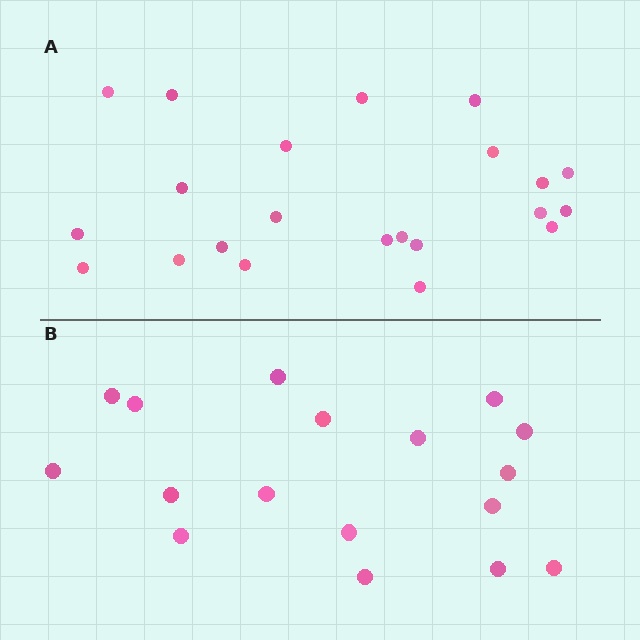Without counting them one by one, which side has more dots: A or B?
Region A (the top region) has more dots.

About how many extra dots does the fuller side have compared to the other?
Region A has about 5 more dots than region B.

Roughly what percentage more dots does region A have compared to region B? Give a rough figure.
About 30% more.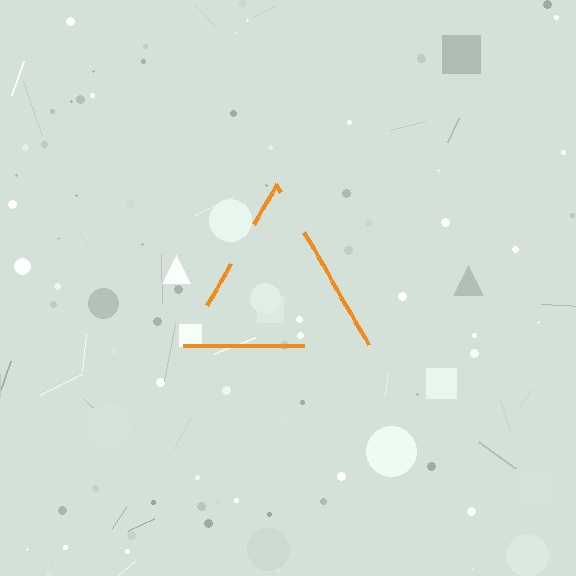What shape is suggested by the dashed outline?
The dashed outline suggests a triangle.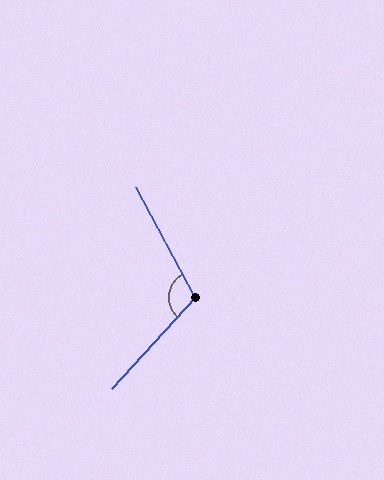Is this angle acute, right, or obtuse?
It is obtuse.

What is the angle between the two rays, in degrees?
Approximately 110 degrees.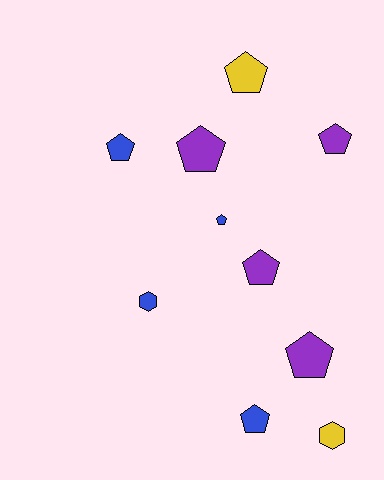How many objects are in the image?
There are 10 objects.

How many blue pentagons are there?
There are 3 blue pentagons.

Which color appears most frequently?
Purple, with 4 objects.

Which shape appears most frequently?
Pentagon, with 8 objects.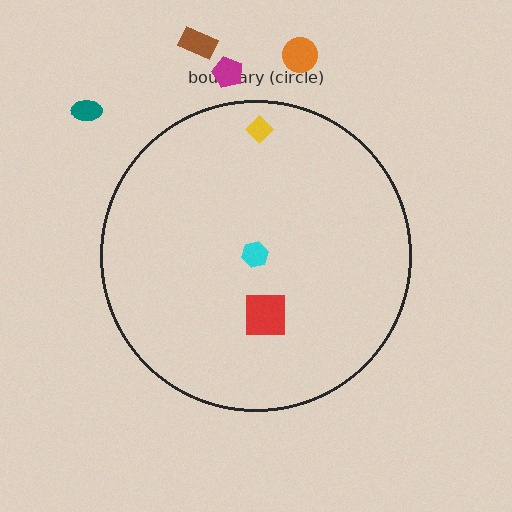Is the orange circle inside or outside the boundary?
Outside.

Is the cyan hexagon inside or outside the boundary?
Inside.